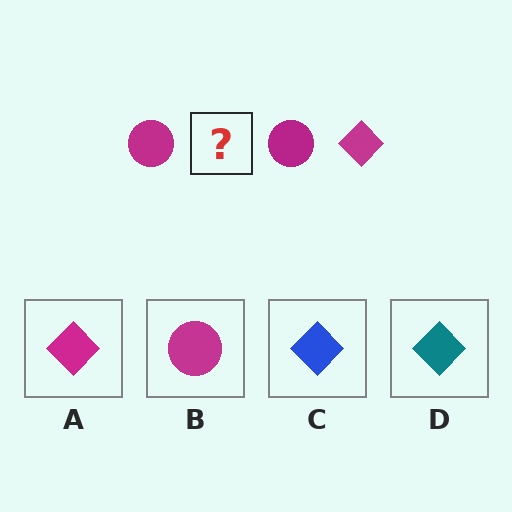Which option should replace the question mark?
Option A.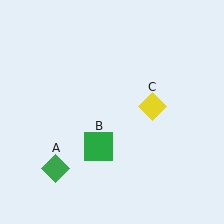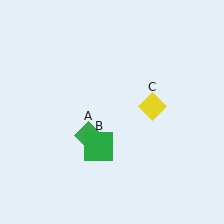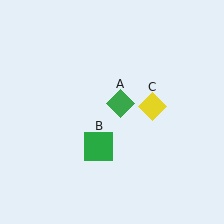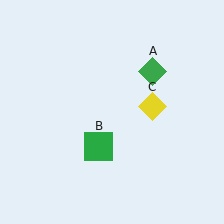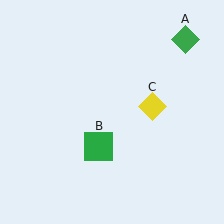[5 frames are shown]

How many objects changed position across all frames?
1 object changed position: green diamond (object A).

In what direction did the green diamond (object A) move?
The green diamond (object A) moved up and to the right.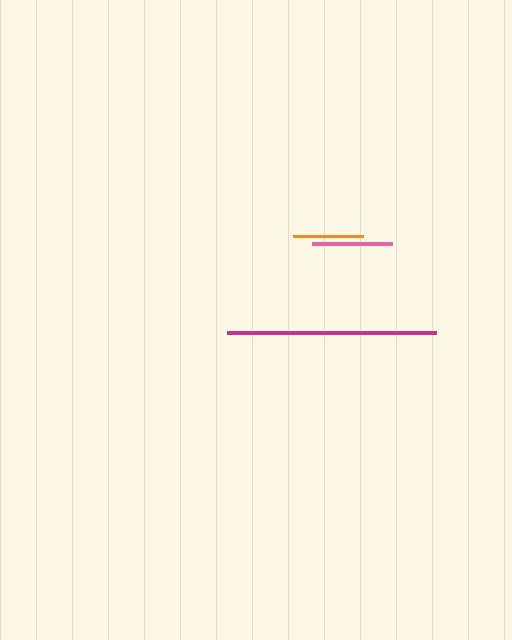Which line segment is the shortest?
The orange line is the shortest at approximately 70 pixels.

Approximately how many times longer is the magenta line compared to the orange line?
The magenta line is approximately 3.0 times the length of the orange line.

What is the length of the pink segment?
The pink segment is approximately 80 pixels long.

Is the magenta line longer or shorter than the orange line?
The magenta line is longer than the orange line.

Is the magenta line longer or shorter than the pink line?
The magenta line is longer than the pink line.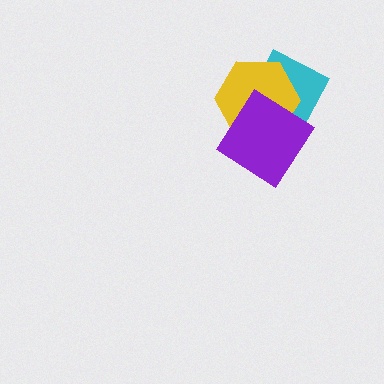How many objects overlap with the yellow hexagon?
2 objects overlap with the yellow hexagon.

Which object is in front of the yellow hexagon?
The purple diamond is in front of the yellow hexagon.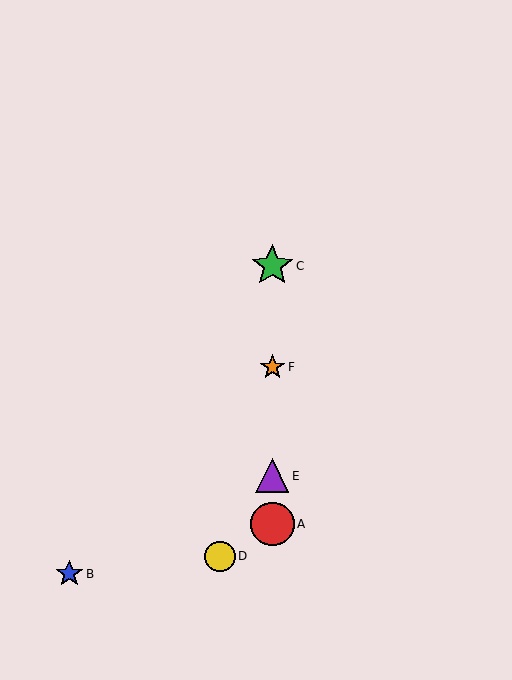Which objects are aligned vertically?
Objects A, C, E, F are aligned vertically.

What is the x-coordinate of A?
Object A is at x≈272.